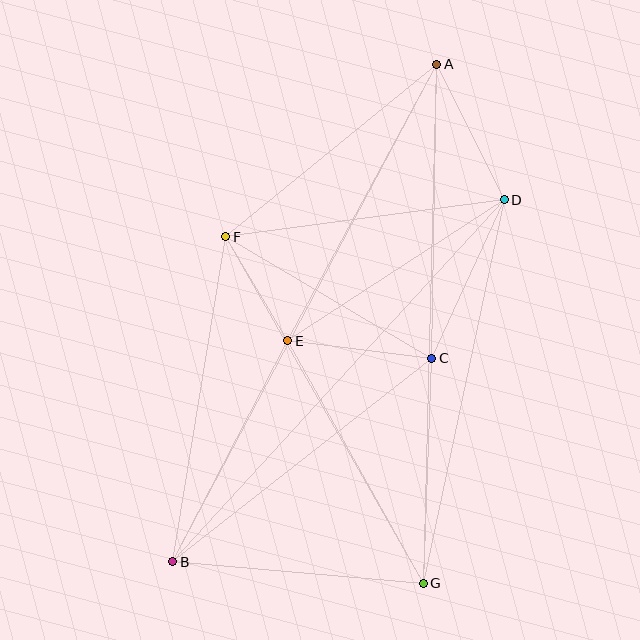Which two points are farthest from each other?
Points A and B are farthest from each other.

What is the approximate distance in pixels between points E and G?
The distance between E and G is approximately 278 pixels.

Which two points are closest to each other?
Points E and F are closest to each other.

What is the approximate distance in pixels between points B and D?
The distance between B and D is approximately 491 pixels.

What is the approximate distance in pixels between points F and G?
The distance between F and G is approximately 399 pixels.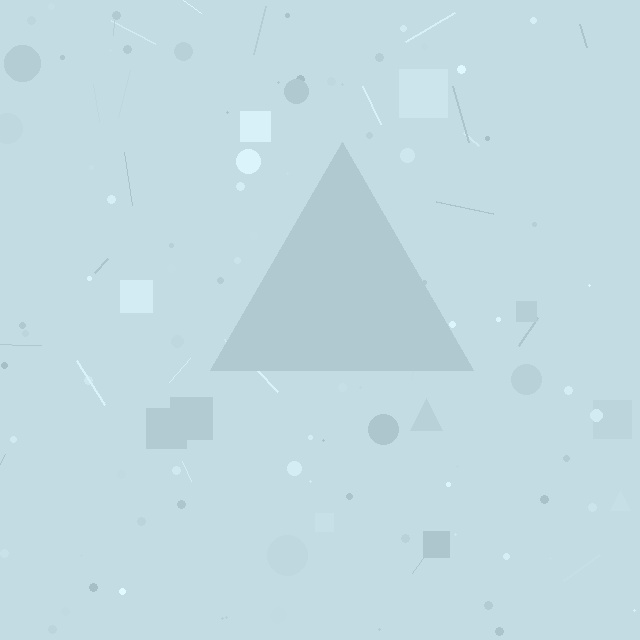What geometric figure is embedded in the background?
A triangle is embedded in the background.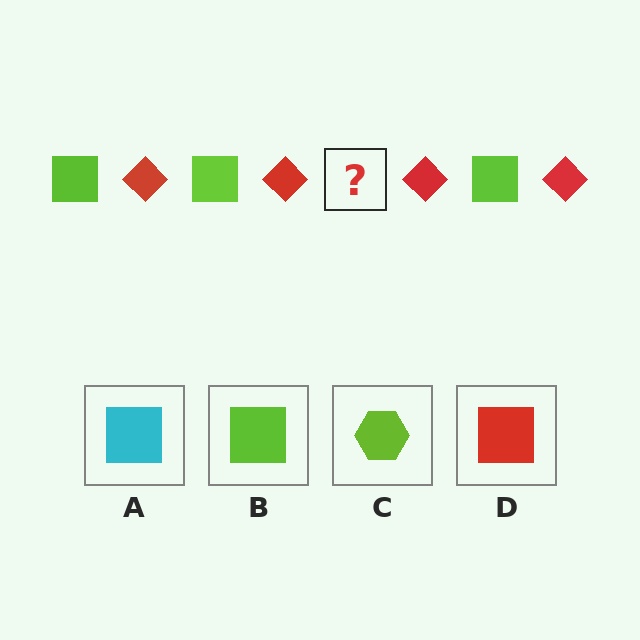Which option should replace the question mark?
Option B.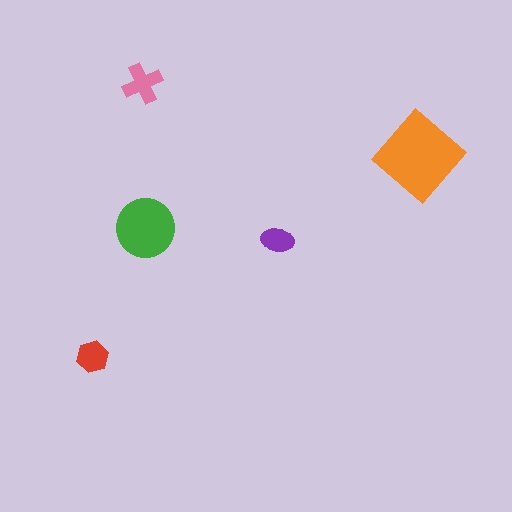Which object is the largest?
The orange diamond.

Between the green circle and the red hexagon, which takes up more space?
The green circle.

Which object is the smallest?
The purple ellipse.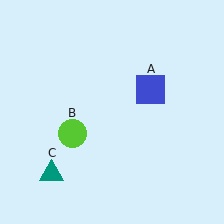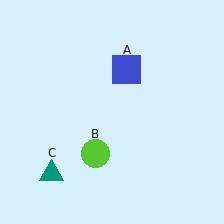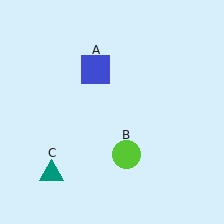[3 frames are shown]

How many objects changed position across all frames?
2 objects changed position: blue square (object A), lime circle (object B).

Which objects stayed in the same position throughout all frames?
Teal triangle (object C) remained stationary.